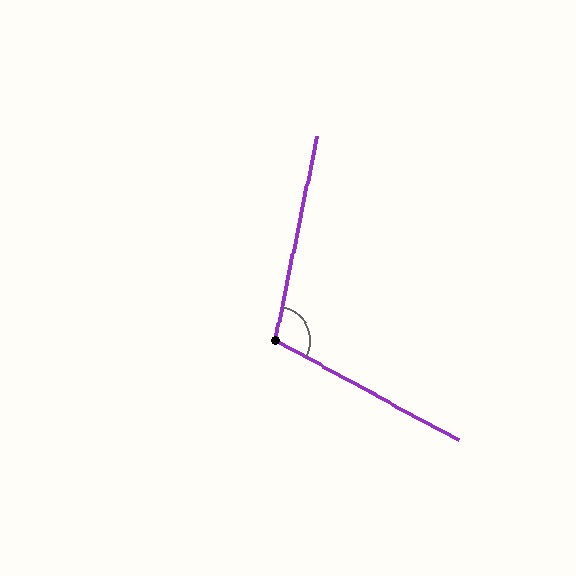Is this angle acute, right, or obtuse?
It is obtuse.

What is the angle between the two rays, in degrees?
Approximately 107 degrees.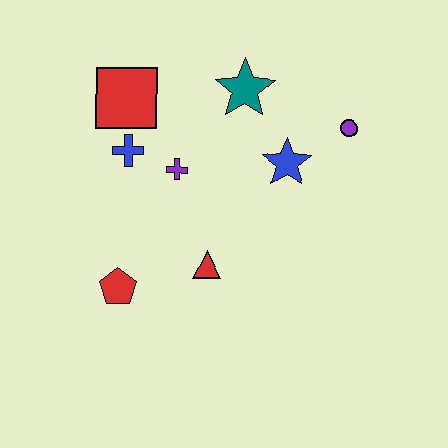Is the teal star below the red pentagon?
No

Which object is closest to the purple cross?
The blue cross is closest to the purple cross.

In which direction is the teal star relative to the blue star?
The teal star is above the blue star.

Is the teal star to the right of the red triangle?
Yes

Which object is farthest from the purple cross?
The purple circle is farthest from the purple cross.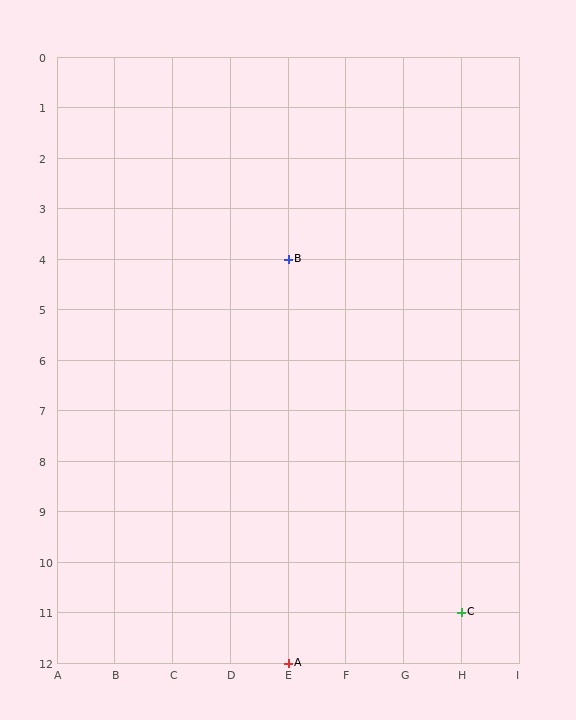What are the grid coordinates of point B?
Point B is at grid coordinates (E, 4).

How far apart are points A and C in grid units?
Points A and C are 3 columns and 1 row apart (about 3.2 grid units diagonally).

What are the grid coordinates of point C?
Point C is at grid coordinates (H, 11).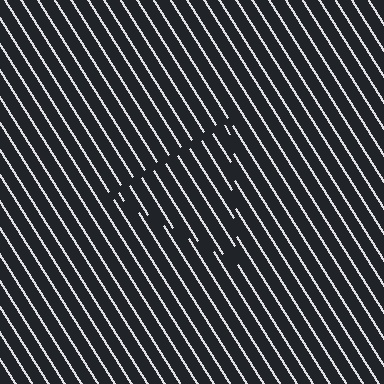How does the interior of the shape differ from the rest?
The interior of the shape contains the same grating, shifted by half a period — the contour is defined by the phase discontinuity where line-ends from the inner and outer gratings abut.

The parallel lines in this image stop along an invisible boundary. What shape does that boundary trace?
An illusory triangle. The interior of the shape contains the same grating, shifted by half a period — the contour is defined by the phase discontinuity where line-ends from the inner and outer gratings abut.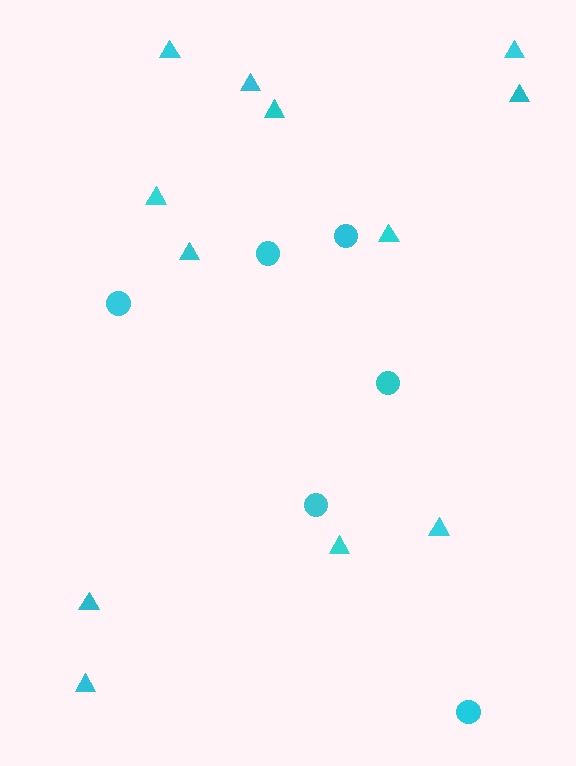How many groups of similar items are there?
There are 2 groups: one group of triangles (12) and one group of circles (6).